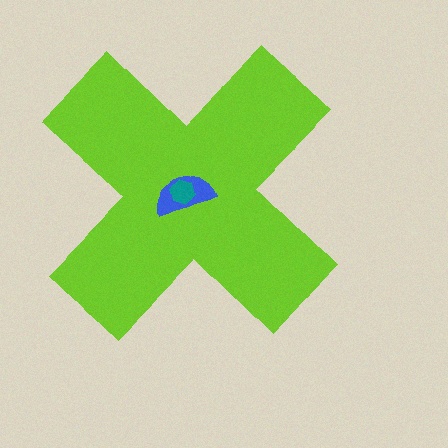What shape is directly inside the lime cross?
The blue semicircle.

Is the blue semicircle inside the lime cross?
Yes.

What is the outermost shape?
The lime cross.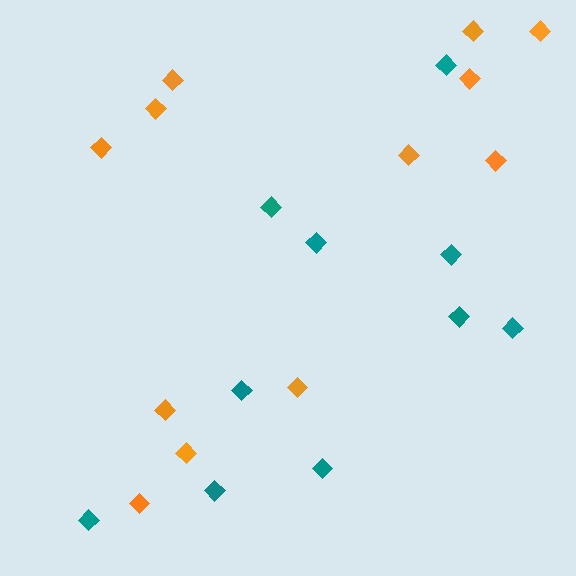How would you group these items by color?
There are 2 groups: one group of orange diamonds (12) and one group of teal diamonds (10).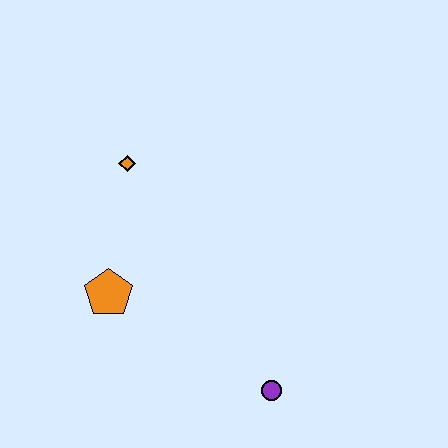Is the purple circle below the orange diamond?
Yes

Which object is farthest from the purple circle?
The orange diamond is farthest from the purple circle.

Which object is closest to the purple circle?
The orange pentagon is closest to the purple circle.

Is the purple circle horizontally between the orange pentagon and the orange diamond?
No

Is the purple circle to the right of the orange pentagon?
Yes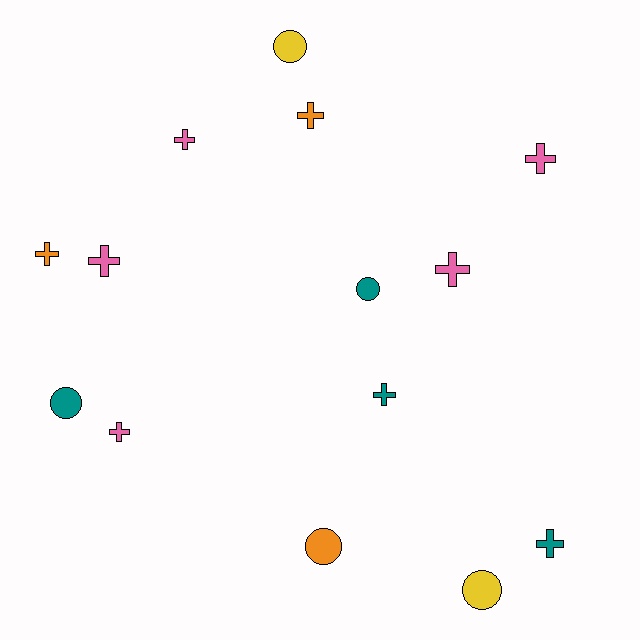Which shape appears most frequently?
Cross, with 9 objects.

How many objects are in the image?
There are 14 objects.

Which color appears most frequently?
Pink, with 5 objects.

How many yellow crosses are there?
There are no yellow crosses.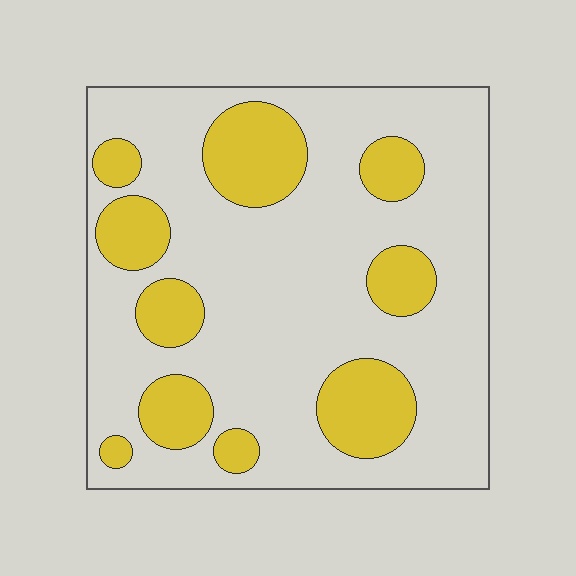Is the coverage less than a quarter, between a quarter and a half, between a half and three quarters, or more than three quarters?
Between a quarter and a half.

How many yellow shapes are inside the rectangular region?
10.